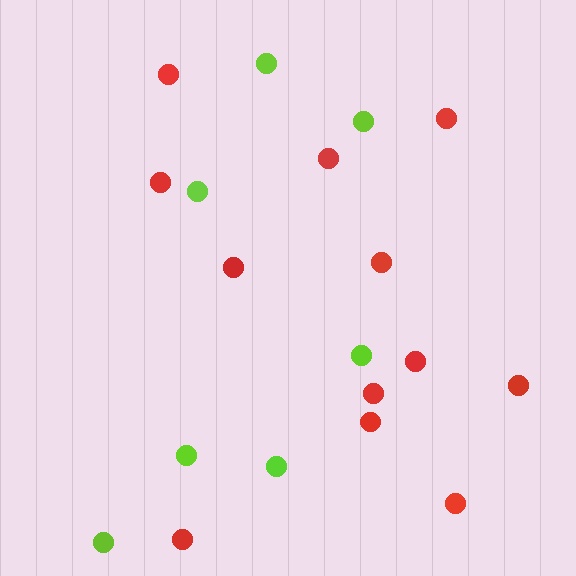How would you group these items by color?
There are 2 groups: one group of red circles (12) and one group of lime circles (7).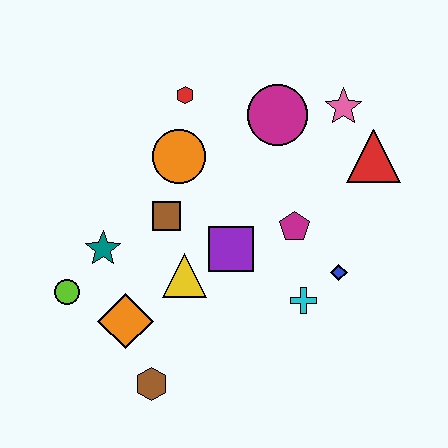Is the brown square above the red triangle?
No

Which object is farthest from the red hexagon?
The brown hexagon is farthest from the red hexagon.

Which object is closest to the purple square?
The yellow triangle is closest to the purple square.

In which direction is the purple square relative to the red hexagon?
The purple square is below the red hexagon.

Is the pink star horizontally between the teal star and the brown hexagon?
No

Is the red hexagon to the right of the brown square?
Yes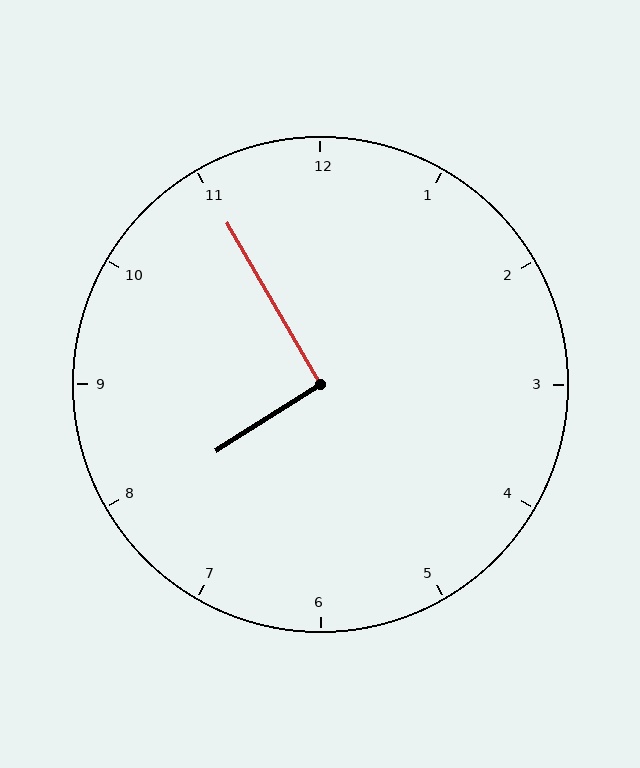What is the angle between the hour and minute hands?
Approximately 92 degrees.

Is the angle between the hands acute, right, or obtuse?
It is right.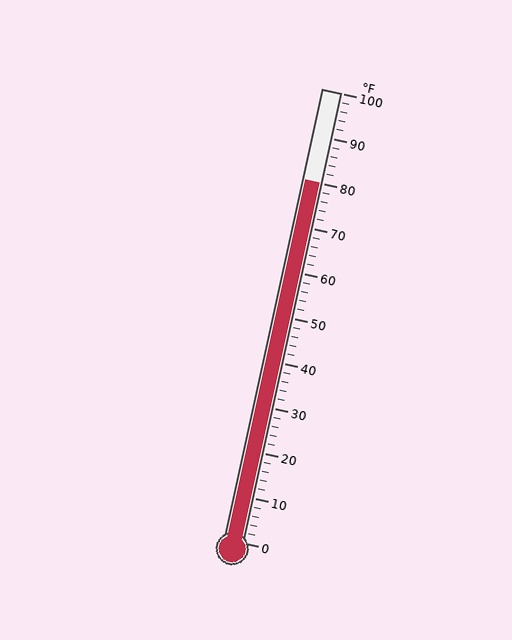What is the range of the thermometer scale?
The thermometer scale ranges from 0°F to 100°F.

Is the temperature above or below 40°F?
The temperature is above 40°F.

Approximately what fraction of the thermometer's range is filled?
The thermometer is filled to approximately 80% of its range.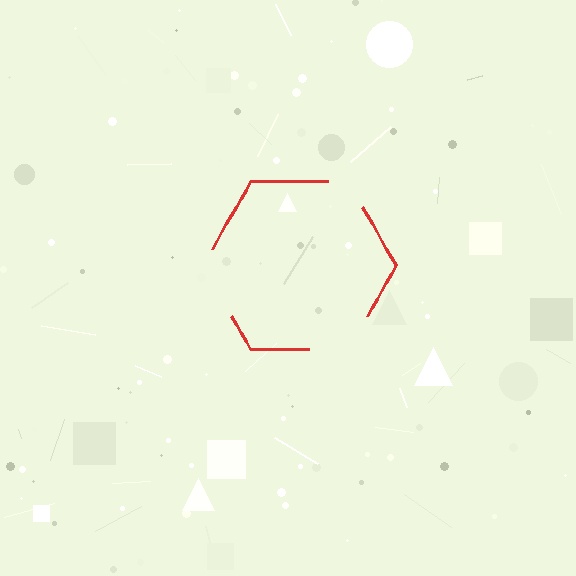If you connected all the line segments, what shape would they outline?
They would outline a hexagon.